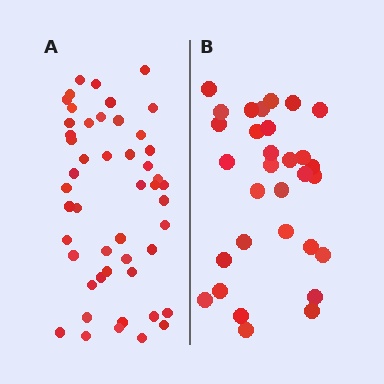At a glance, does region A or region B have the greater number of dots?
Region A (the left region) has more dots.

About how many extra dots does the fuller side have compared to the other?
Region A has approximately 20 more dots than region B.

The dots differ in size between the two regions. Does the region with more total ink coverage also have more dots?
No. Region B has more total ink coverage because its dots are larger, but region A actually contains more individual dots. Total area can be misleading — the number of items is what matters here.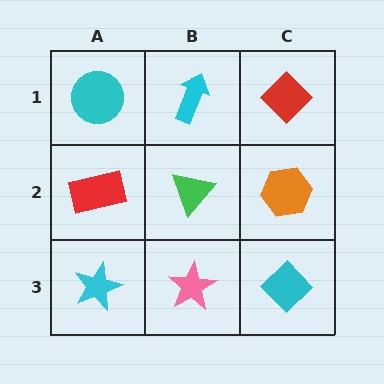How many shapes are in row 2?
3 shapes.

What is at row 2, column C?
An orange hexagon.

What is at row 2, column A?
A red rectangle.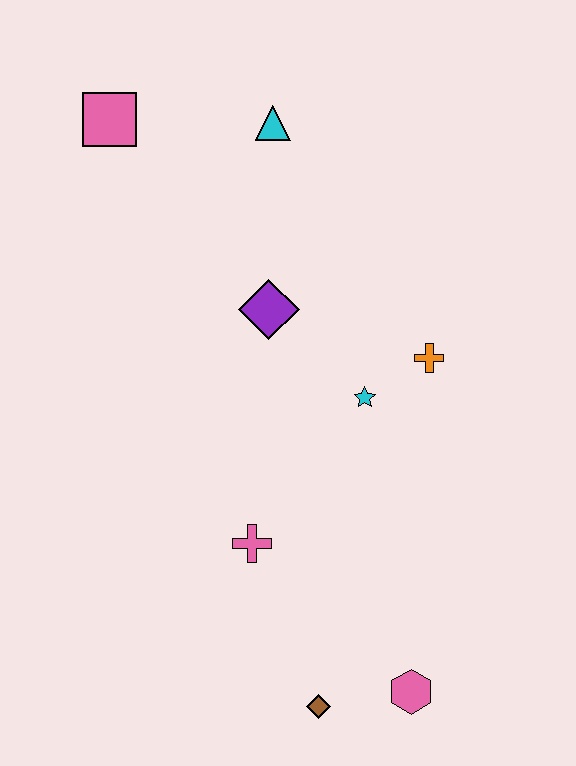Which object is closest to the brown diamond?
The pink hexagon is closest to the brown diamond.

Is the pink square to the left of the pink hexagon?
Yes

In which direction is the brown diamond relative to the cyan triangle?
The brown diamond is below the cyan triangle.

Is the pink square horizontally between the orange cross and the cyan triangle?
No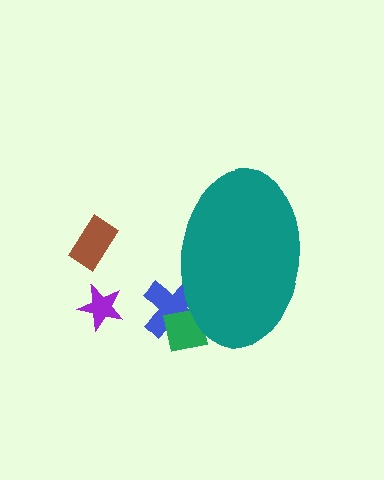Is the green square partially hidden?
Yes, the green square is partially hidden behind the teal ellipse.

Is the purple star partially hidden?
No, the purple star is fully visible.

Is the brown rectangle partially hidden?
No, the brown rectangle is fully visible.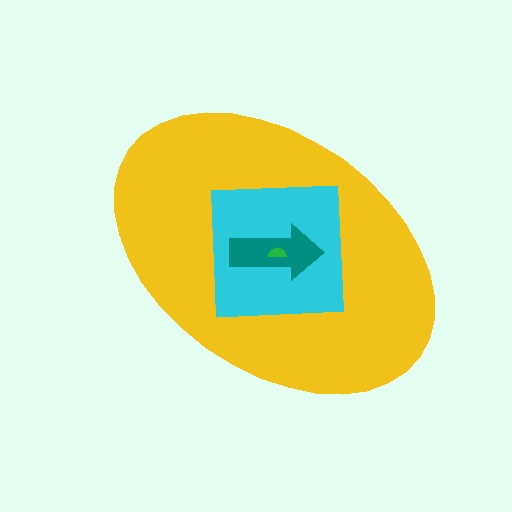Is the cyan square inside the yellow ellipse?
Yes.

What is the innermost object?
The green semicircle.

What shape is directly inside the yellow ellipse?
The cyan square.